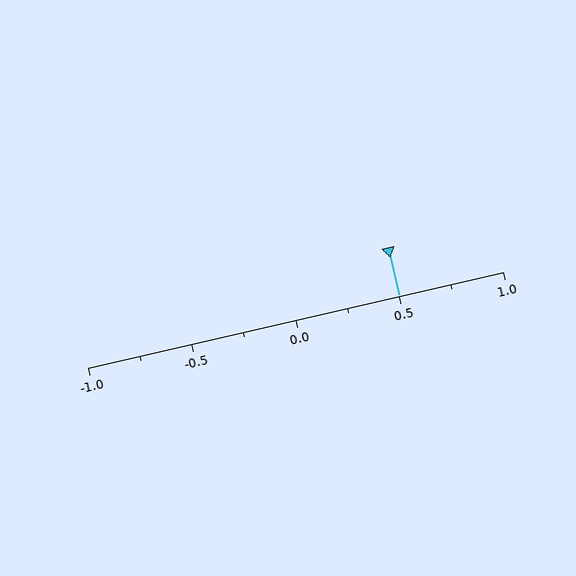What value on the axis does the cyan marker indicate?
The marker indicates approximately 0.5.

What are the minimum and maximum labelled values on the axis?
The axis runs from -1.0 to 1.0.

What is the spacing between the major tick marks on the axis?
The major ticks are spaced 0.5 apart.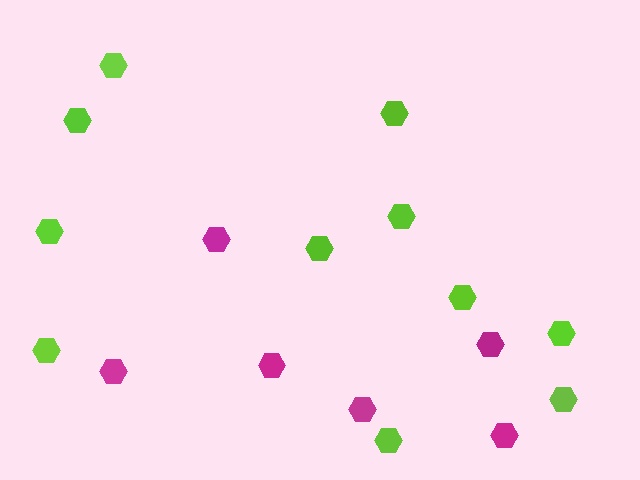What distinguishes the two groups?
There are 2 groups: one group of magenta hexagons (6) and one group of lime hexagons (11).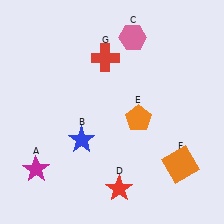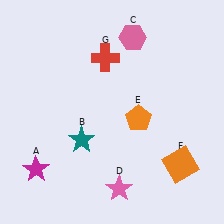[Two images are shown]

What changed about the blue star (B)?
In Image 1, B is blue. In Image 2, it changed to teal.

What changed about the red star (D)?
In Image 1, D is red. In Image 2, it changed to pink.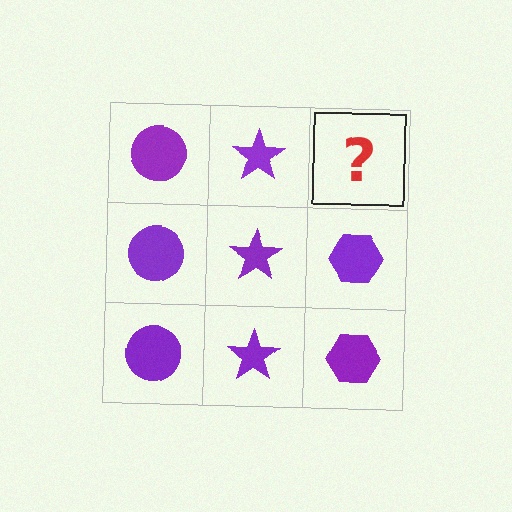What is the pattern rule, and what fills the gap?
The rule is that each column has a consistent shape. The gap should be filled with a purple hexagon.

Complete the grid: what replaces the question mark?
The question mark should be replaced with a purple hexagon.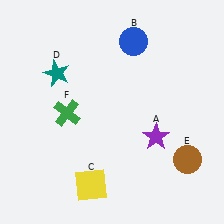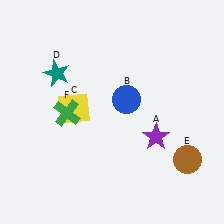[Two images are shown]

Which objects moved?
The objects that moved are: the blue circle (B), the yellow square (C).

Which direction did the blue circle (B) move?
The blue circle (B) moved down.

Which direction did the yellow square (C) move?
The yellow square (C) moved up.